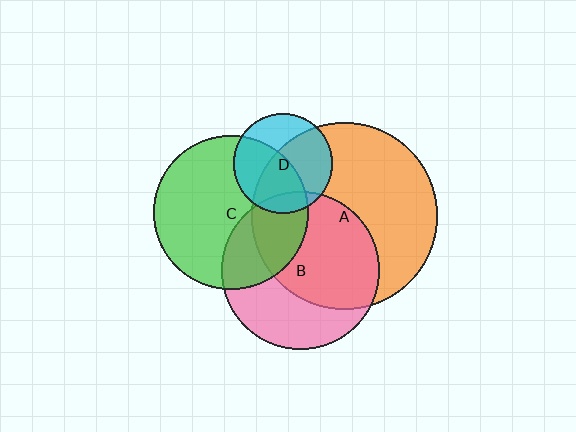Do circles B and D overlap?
Yes.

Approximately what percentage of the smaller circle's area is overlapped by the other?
Approximately 10%.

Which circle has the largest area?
Circle A (orange).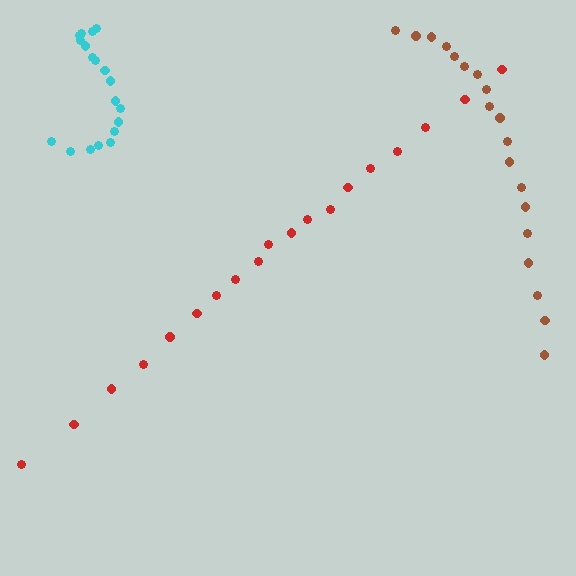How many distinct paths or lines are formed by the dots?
There are 3 distinct paths.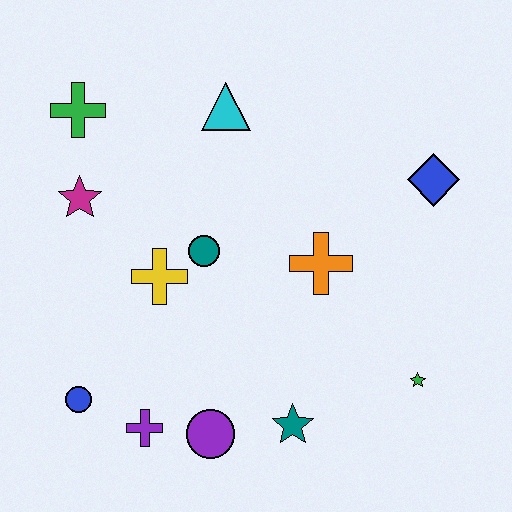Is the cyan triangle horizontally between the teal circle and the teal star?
Yes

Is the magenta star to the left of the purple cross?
Yes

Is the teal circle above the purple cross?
Yes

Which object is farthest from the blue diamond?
The blue circle is farthest from the blue diamond.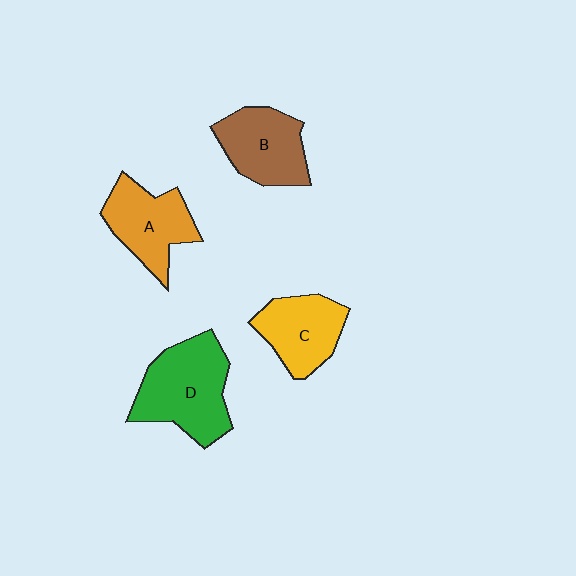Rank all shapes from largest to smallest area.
From largest to smallest: D (green), A (orange), B (brown), C (yellow).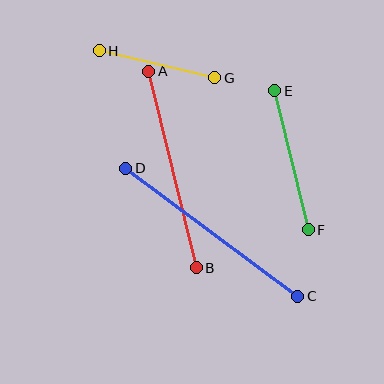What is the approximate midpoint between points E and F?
The midpoint is at approximately (292, 160) pixels.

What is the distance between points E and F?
The distance is approximately 143 pixels.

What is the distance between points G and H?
The distance is approximately 118 pixels.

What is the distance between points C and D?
The distance is approximately 214 pixels.